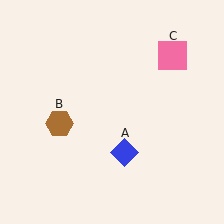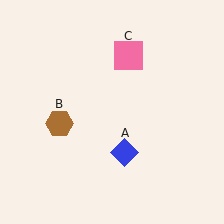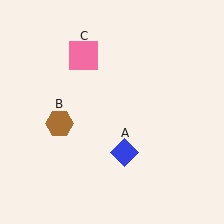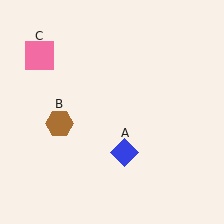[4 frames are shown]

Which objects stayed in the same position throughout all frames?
Blue diamond (object A) and brown hexagon (object B) remained stationary.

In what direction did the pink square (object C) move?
The pink square (object C) moved left.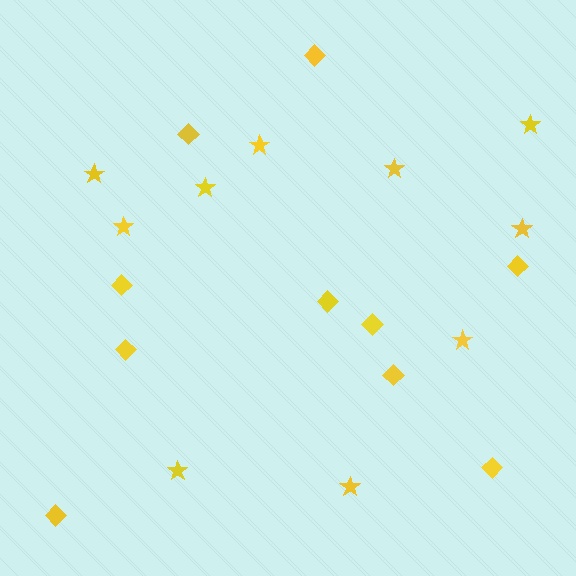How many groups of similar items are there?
There are 2 groups: one group of stars (10) and one group of diamonds (10).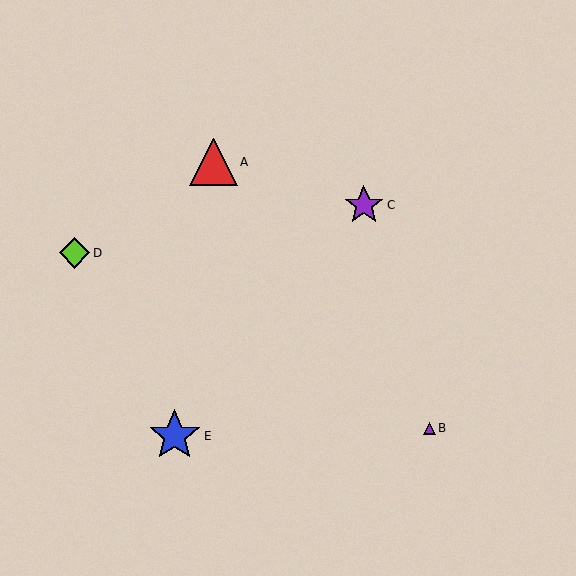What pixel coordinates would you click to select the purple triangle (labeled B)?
Click at (429, 428) to select the purple triangle B.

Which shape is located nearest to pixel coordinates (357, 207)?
The purple star (labeled C) at (364, 205) is nearest to that location.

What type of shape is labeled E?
Shape E is a blue star.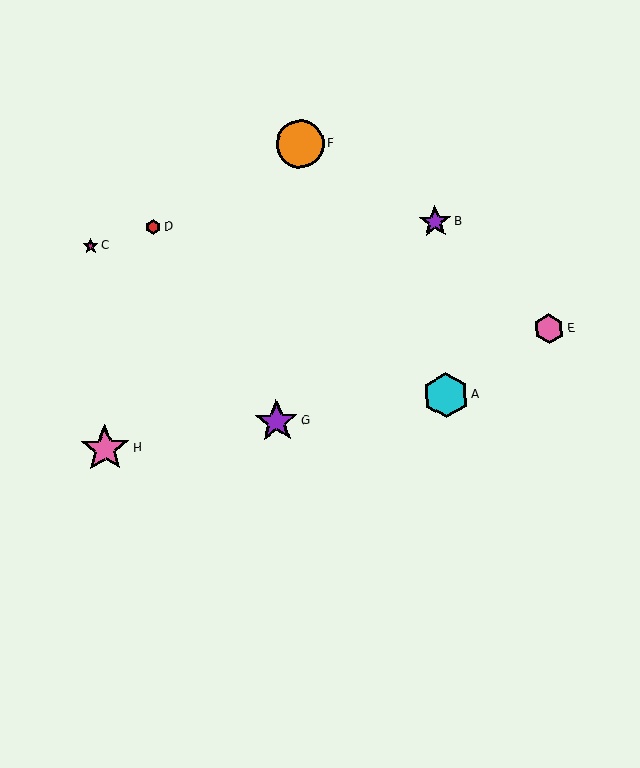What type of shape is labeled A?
Shape A is a cyan hexagon.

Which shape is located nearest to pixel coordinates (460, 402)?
The cyan hexagon (labeled A) at (446, 395) is nearest to that location.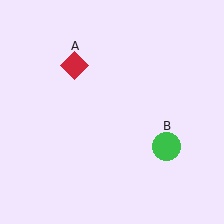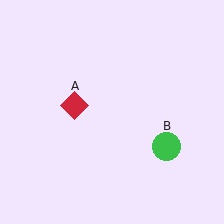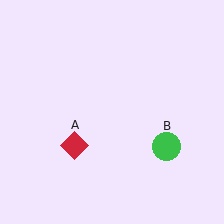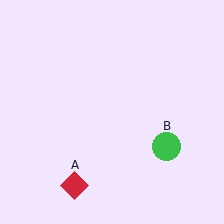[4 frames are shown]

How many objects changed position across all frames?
1 object changed position: red diamond (object A).